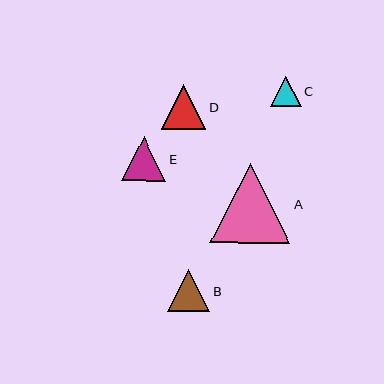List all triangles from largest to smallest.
From largest to smallest: A, D, E, B, C.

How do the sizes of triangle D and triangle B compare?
Triangle D and triangle B are approximately the same size.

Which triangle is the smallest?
Triangle C is the smallest with a size of approximately 30 pixels.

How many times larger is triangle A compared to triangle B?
Triangle A is approximately 1.9 times the size of triangle B.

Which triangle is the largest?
Triangle A is the largest with a size of approximately 80 pixels.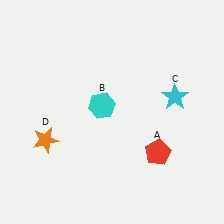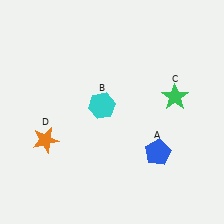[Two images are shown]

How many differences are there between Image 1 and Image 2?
There are 2 differences between the two images.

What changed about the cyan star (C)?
In Image 1, C is cyan. In Image 2, it changed to green.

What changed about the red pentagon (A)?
In Image 1, A is red. In Image 2, it changed to blue.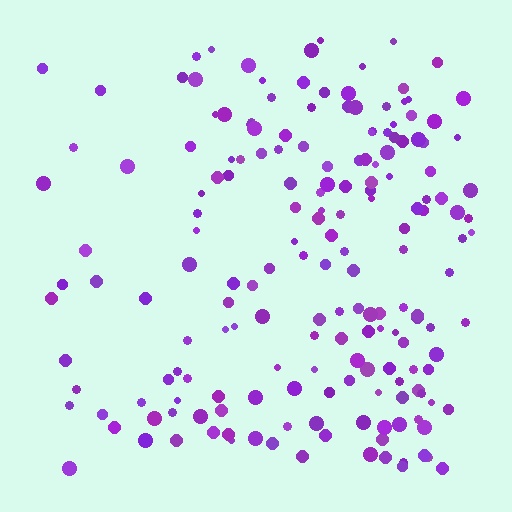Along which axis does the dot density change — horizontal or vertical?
Horizontal.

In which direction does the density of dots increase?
From left to right, with the right side densest.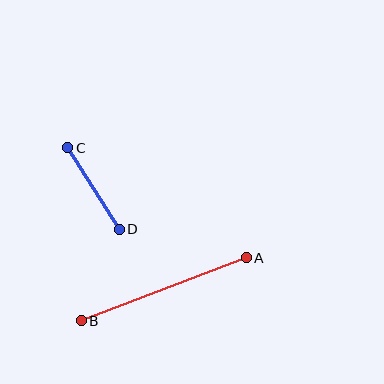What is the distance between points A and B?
The distance is approximately 176 pixels.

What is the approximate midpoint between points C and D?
The midpoint is at approximately (93, 189) pixels.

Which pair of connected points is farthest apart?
Points A and B are farthest apart.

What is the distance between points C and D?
The distance is approximately 96 pixels.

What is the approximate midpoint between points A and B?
The midpoint is at approximately (164, 289) pixels.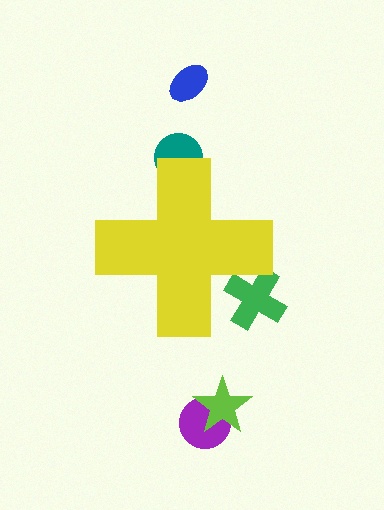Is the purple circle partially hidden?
No, the purple circle is fully visible.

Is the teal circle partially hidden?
Yes, the teal circle is partially hidden behind the yellow cross.